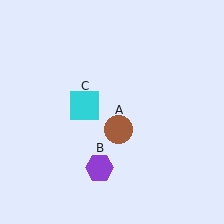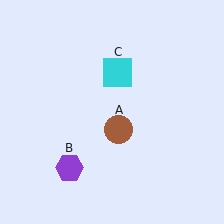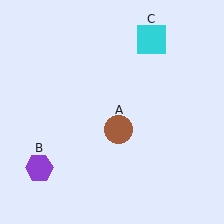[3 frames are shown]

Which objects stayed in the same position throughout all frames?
Brown circle (object A) remained stationary.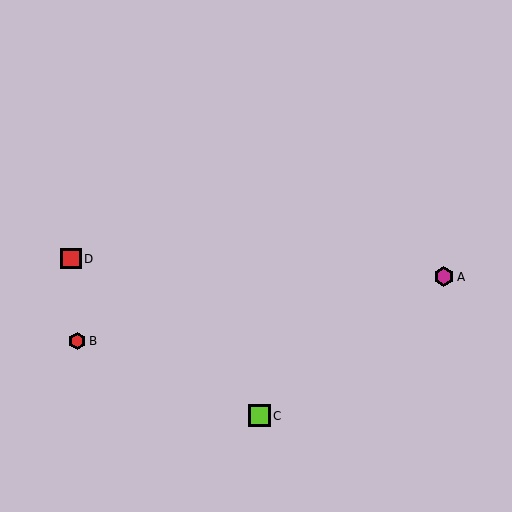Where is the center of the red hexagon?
The center of the red hexagon is at (77, 341).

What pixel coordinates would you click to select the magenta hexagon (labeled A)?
Click at (444, 277) to select the magenta hexagon A.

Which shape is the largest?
The lime square (labeled C) is the largest.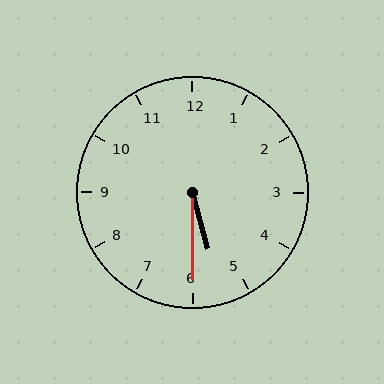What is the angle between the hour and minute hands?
Approximately 15 degrees.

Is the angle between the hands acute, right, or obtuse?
It is acute.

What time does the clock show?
5:30.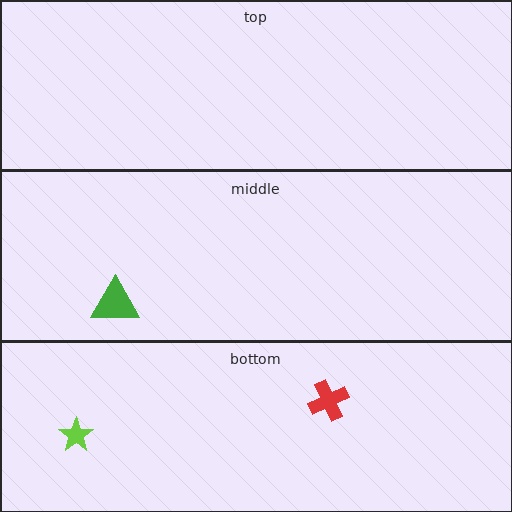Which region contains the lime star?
The bottom region.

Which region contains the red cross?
The bottom region.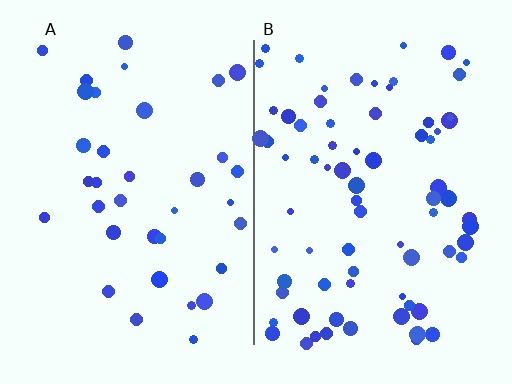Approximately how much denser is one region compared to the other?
Approximately 2.1× — region B over region A.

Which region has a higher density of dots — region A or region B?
B (the right).